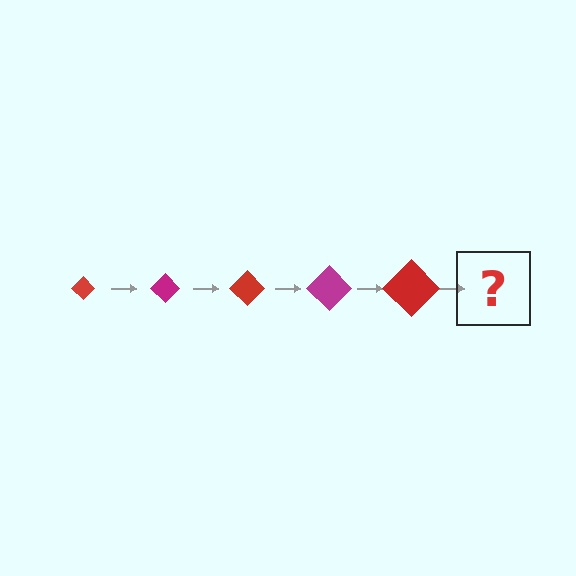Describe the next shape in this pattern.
It should be a magenta diamond, larger than the previous one.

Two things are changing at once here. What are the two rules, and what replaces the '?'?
The two rules are that the diamond grows larger each step and the color cycles through red and magenta. The '?' should be a magenta diamond, larger than the previous one.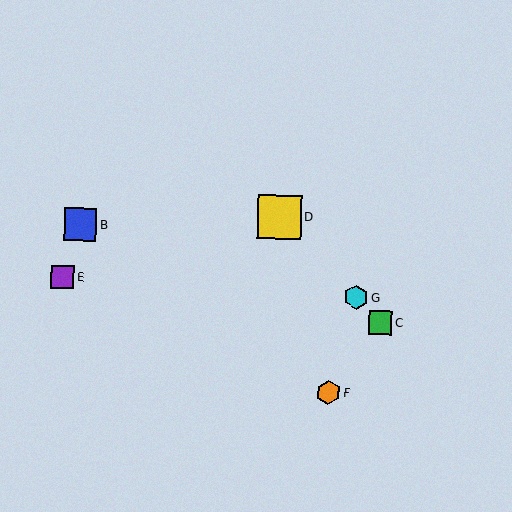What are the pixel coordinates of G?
Object G is at (356, 297).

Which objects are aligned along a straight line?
Objects A, C, D, G are aligned along a straight line.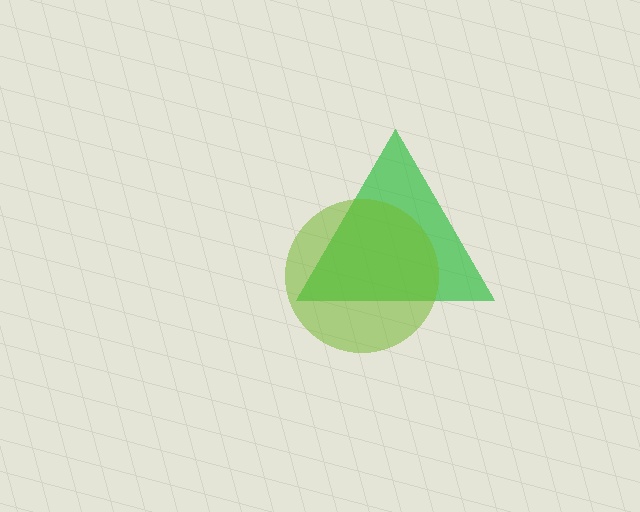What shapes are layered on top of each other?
The layered shapes are: a green triangle, a lime circle.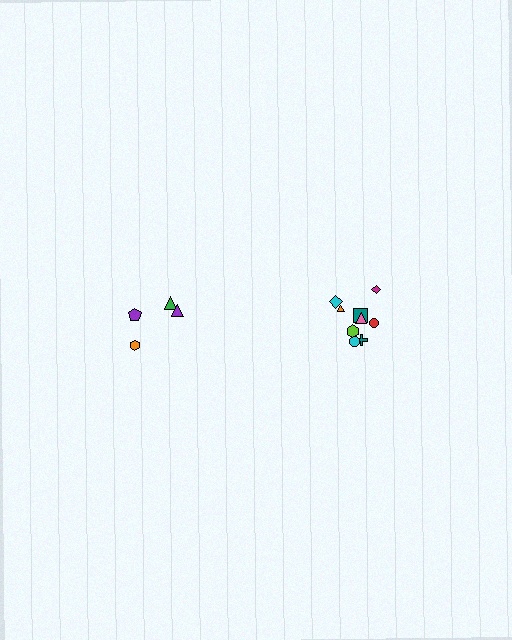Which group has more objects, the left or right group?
The right group.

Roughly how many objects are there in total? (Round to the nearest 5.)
Roughly 15 objects in total.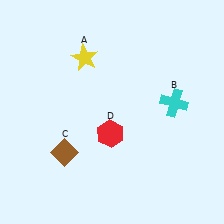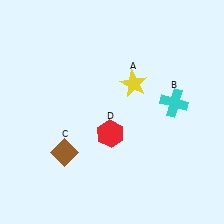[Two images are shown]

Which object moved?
The yellow star (A) moved right.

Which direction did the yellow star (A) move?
The yellow star (A) moved right.